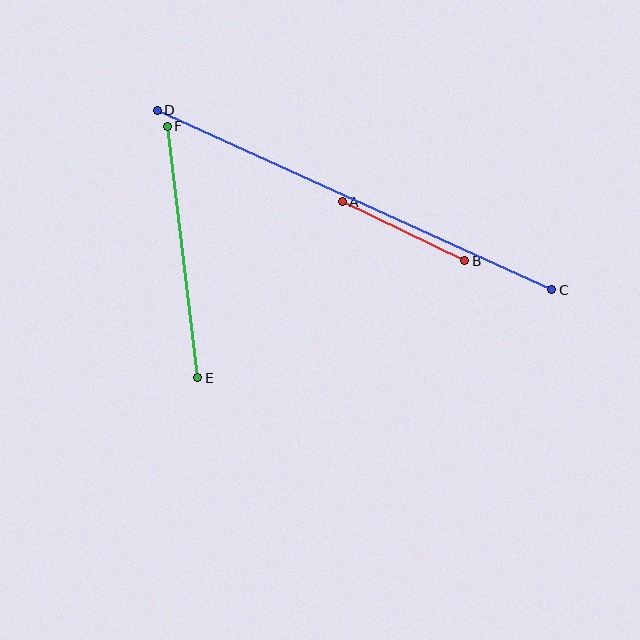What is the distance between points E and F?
The distance is approximately 253 pixels.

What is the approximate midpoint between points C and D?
The midpoint is at approximately (355, 200) pixels.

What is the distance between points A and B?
The distance is approximately 136 pixels.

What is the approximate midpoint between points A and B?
The midpoint is at approximately (403, 231) pixels.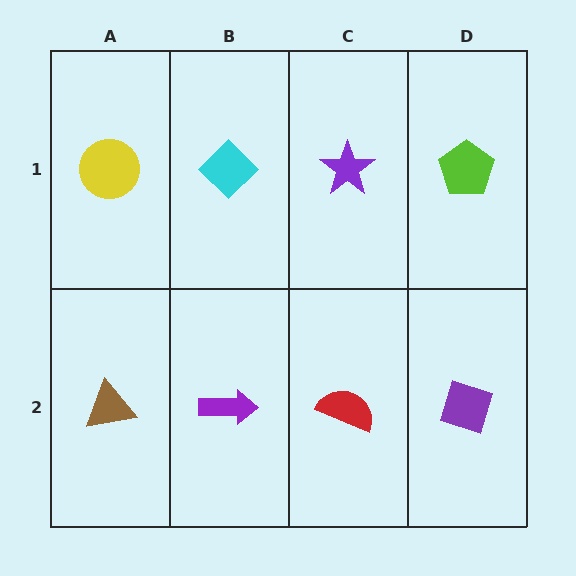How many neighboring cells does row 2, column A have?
2.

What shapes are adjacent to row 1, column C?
A red semicircle (row 2, column C), a cyan diamond (row 1, column B), a lime pentagon (row 1, column D).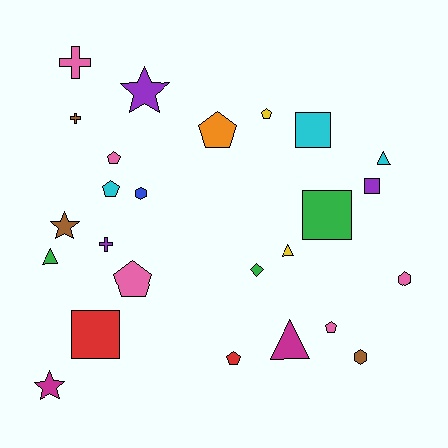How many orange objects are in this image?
There is 1 orange object.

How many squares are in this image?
There are 4 squares.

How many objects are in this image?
There are 25 objects.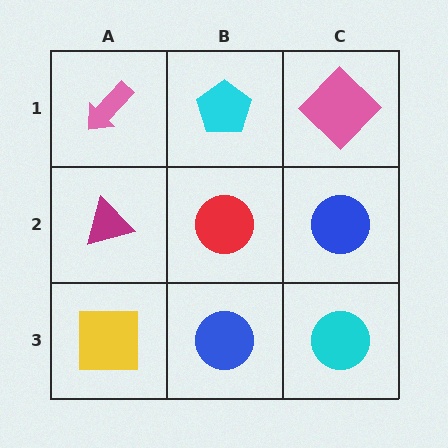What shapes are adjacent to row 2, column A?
A pink arrow (row 1, column A), a yellow square (row 3, column A), a red circle (row 2, column B).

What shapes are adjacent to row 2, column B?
A cyan pentagon (row 1, column B), a blue circle (row 3, column B), a magenta triangle (row 2, column A), a blue circle (row 2, column C).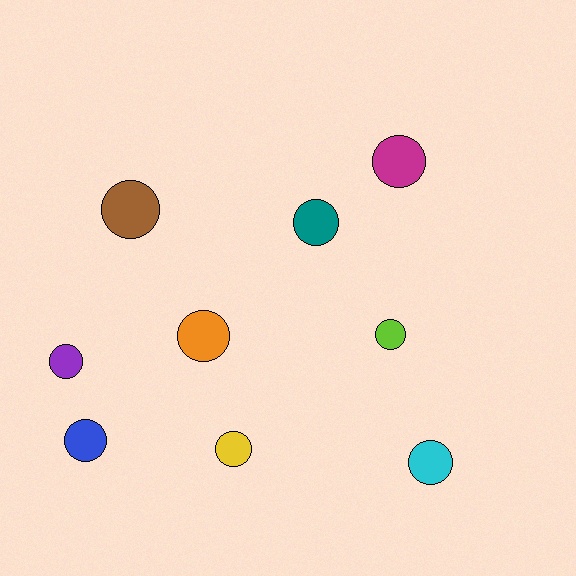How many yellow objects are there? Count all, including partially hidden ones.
There is 1 yellow object.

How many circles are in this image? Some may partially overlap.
There are 9 circles.